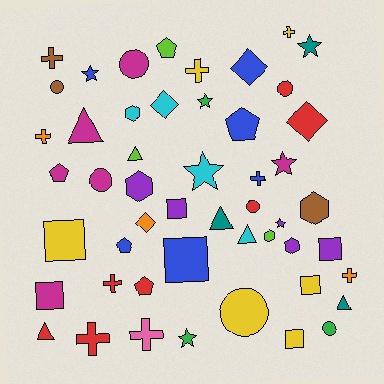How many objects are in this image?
There are 50 objects.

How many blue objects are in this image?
There are 6 blue objects.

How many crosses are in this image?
There are 9 crosses.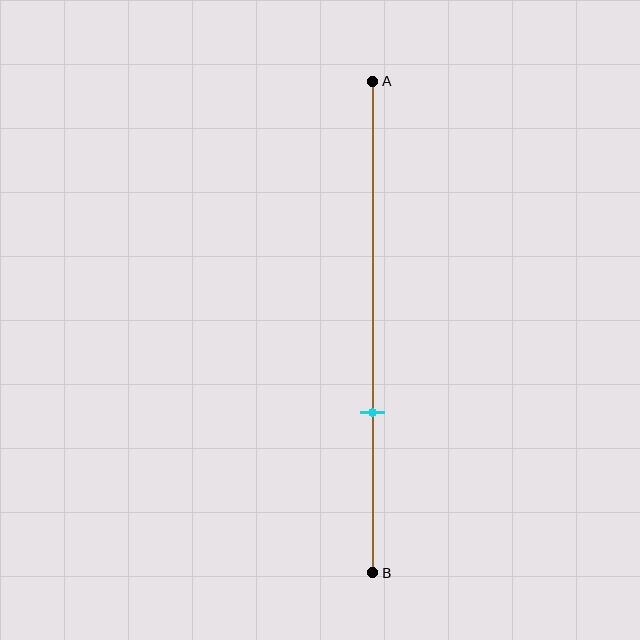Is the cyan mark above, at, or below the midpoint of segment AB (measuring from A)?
The cyan mark is below the midpoint of segment AB.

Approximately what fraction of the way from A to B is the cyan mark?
The cyan mark is approximately 65% of the way from A to B.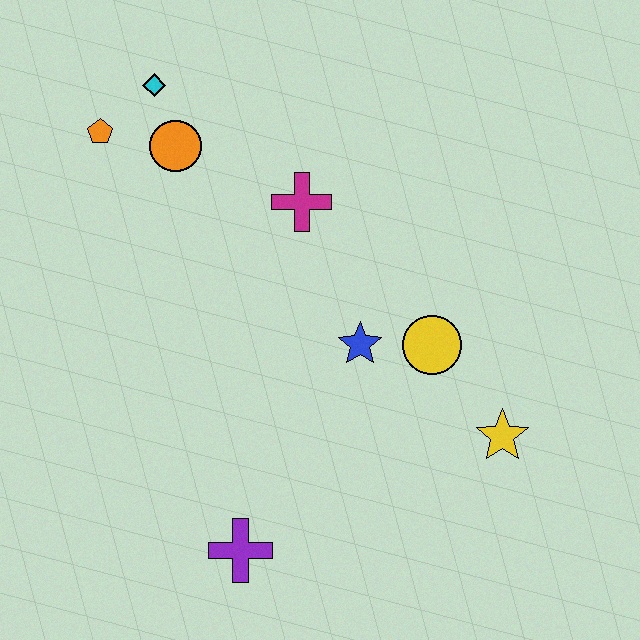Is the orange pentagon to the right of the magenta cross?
No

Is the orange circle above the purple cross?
Yes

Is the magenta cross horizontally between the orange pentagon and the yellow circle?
Yes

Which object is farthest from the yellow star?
The orange pentagon is farthest from the yellow star.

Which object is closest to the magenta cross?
The orange circle is closest to the magenta cross.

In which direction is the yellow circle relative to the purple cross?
The yellow circle is above the purple cross.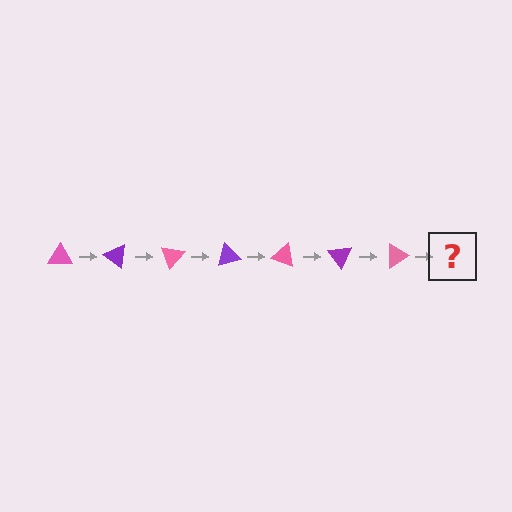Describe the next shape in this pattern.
It should be a purple triangle, rotated 245 degrees from the start.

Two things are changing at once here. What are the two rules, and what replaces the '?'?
The two rules are that it rotates 35 degrees each step and the color cycles through pink and purple. The '?' should be a purple triangle, rotated 245 degrees from the start.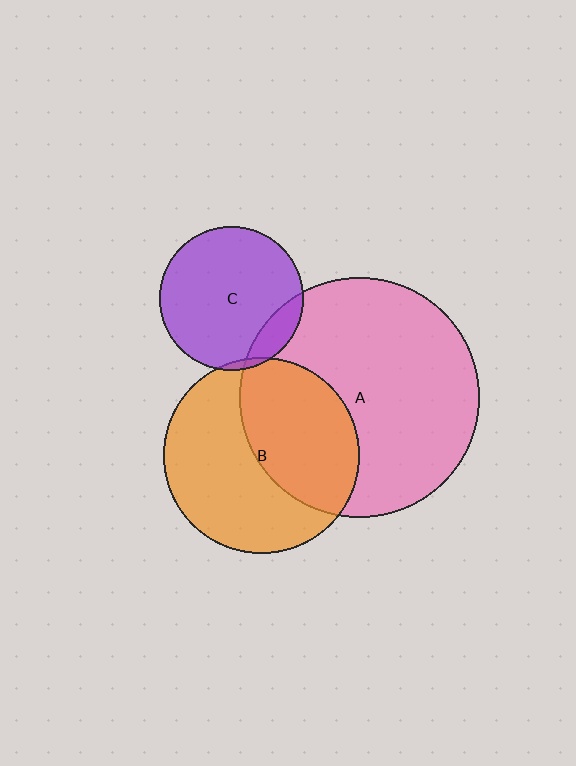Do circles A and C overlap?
Yes.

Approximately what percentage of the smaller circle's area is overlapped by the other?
Approximately 15%.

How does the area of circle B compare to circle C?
Approximately 1.8 times.